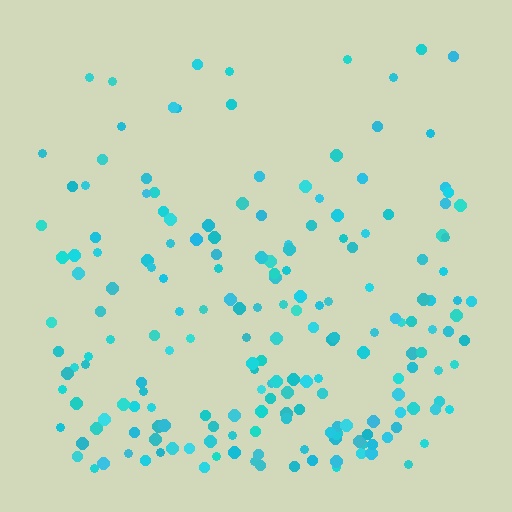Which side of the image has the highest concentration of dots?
The bottom.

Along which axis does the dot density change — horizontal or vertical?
Vertical.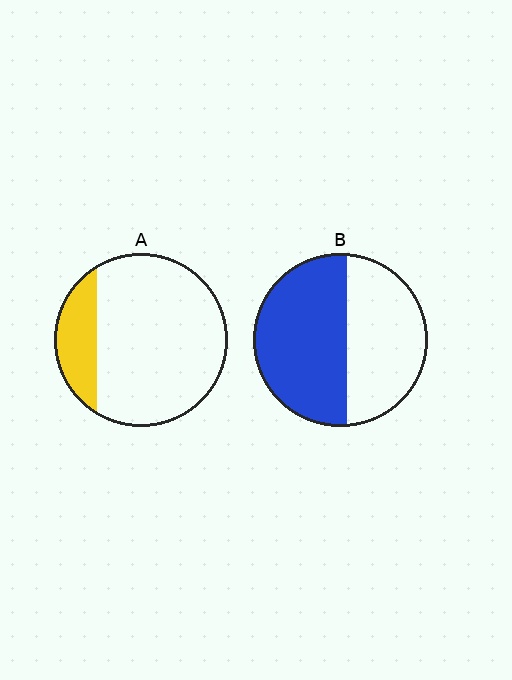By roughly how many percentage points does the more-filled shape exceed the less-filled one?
By roughly 35 percentage points (B over A).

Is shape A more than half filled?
No.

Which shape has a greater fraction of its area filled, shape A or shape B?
Shape B.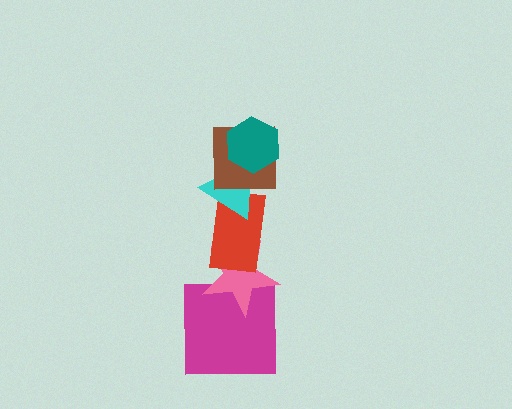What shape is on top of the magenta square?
The pink star is on top of the magenta square.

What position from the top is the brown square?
The brown square is 2nd from the top.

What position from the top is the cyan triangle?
The cyan triangle is 3rd from the top.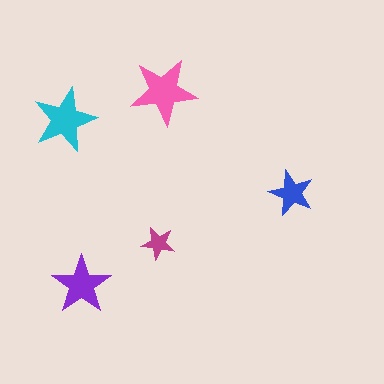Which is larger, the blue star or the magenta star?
The blue one.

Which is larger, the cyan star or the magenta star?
The cyan one.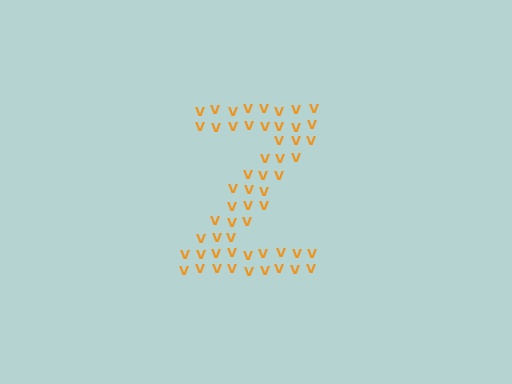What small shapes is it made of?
It is made of small letter V's.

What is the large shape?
The large shape is the letter Z.